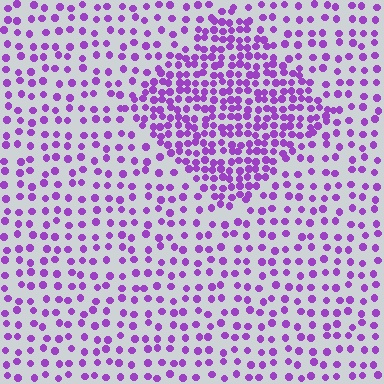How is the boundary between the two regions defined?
The boundary is defined by a change in element density (approximately 2.1x ratio). All elements are the same color, size, and shape.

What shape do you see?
I see a diamond.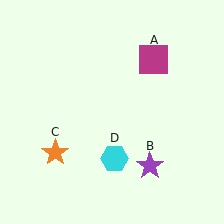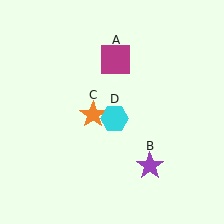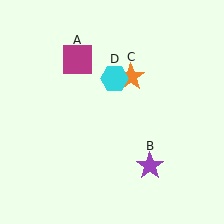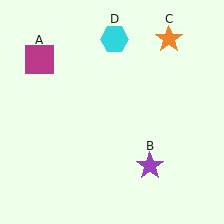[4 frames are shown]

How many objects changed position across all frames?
3 objects changed position: magenta square (object A), orange star (object C), cyan hexagon (object D).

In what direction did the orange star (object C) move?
The orange star (object C) moved up and to the right.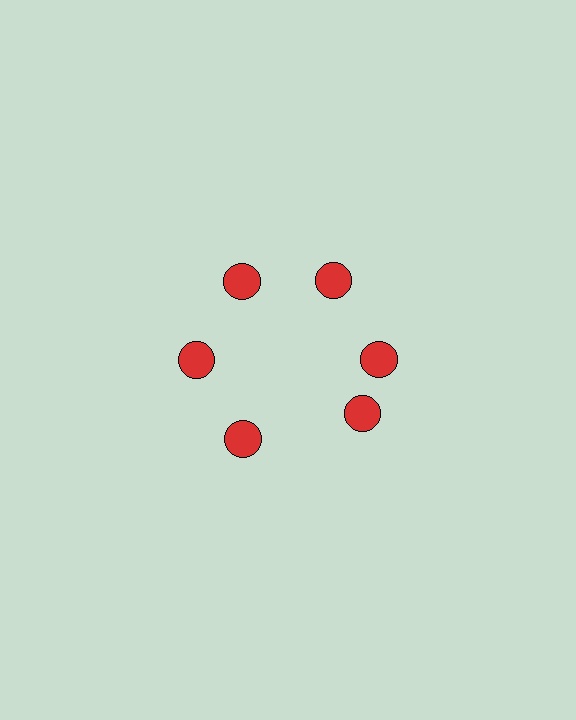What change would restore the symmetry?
The symmetry would be restored by rotating it back into even spacing with its neighbors so that all 6 circles sit at equal angles and equal distance from the center.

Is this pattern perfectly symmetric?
No. The 6 red circles are arranged in a ring, but one element near the 5 o'clock position is rotated out of alignment along the ring, breaking the 6-fold rotational symmetry.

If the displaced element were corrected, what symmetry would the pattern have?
It would have 6-fold rotational symmetry — the pattern would map onto itself every 60 degrees.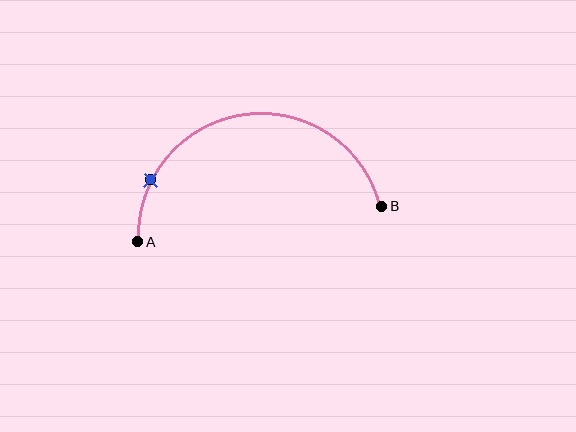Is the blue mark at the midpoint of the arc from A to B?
No. The blue mark lies on the arc but is closer to endpoint A. The arc midpoint would be at the point on the curve equidistant along the arc from both A and B.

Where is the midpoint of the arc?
The arc midpoint is the point on the curve farthest from the straight line joining A and B. It sits above that line.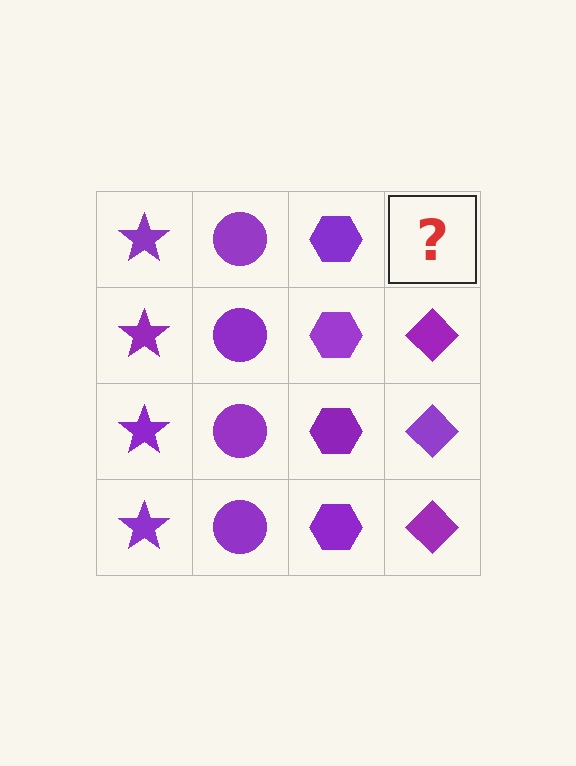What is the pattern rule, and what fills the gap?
The rule is that each column has a consistent shape. The gap should be filled with a purple diamond.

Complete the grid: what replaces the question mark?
The question mark should be replaced with a purple diamond.